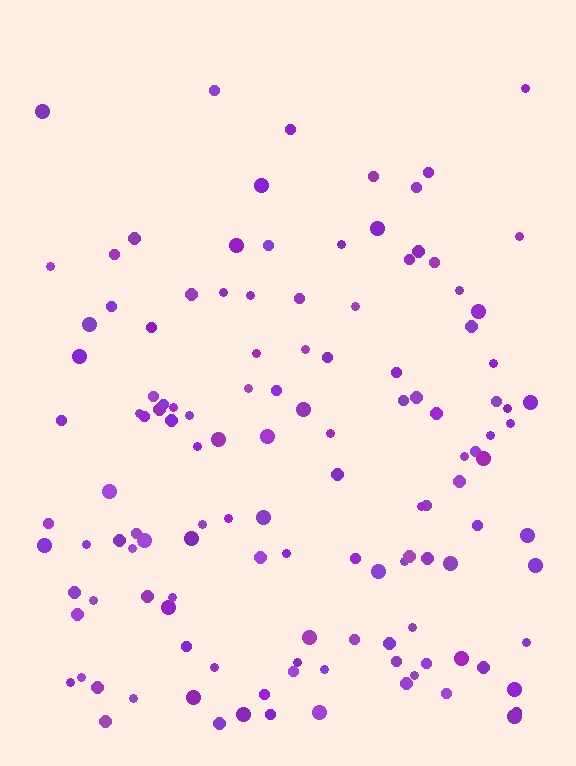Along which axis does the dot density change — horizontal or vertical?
Vertical.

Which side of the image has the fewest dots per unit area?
The top.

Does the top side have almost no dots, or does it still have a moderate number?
Still a moderate number, just noticeably fewer than the bottom.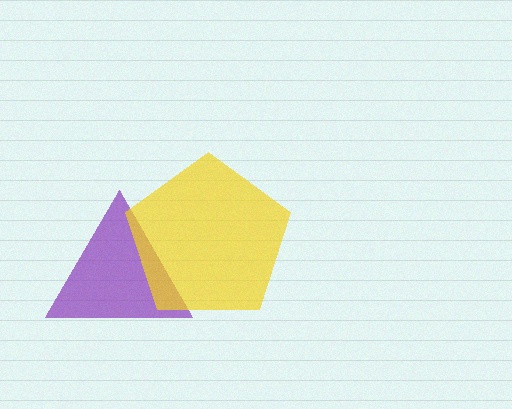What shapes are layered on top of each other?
The layered shapes are: a purple triangle, a yellow pentagon.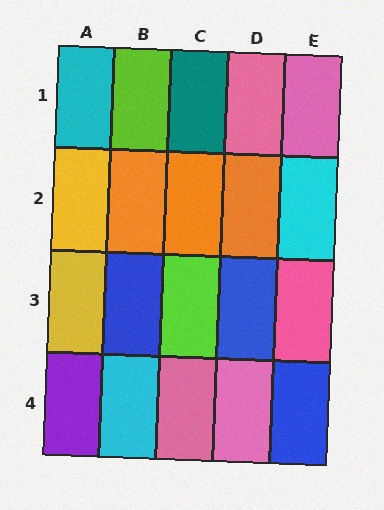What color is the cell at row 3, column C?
Lime.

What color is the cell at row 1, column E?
Pink.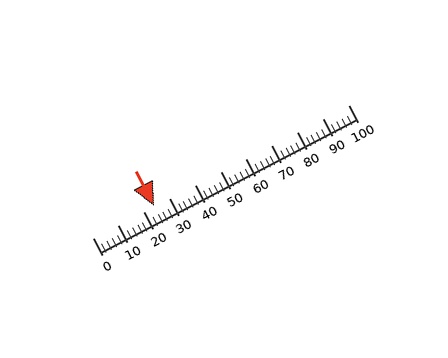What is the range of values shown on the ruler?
The ruler shows values from 0 to 100.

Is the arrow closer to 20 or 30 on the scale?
The arrow is closer to 20.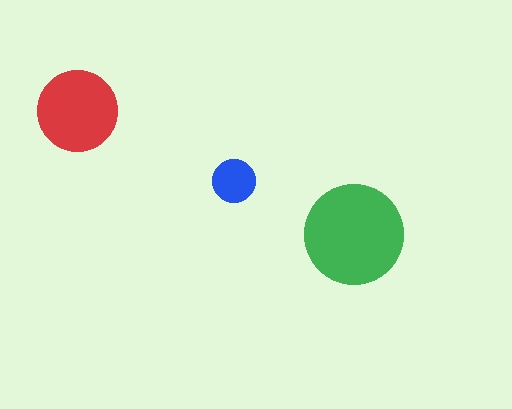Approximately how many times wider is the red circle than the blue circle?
About 2 times wider.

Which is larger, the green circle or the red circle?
The green one.